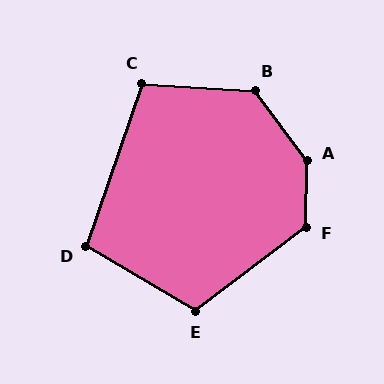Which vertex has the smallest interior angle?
D, at approximately 102 degrees.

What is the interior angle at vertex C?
Approximately 105 degrees (obtuse).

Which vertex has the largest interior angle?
A, at approximately 142 degrees.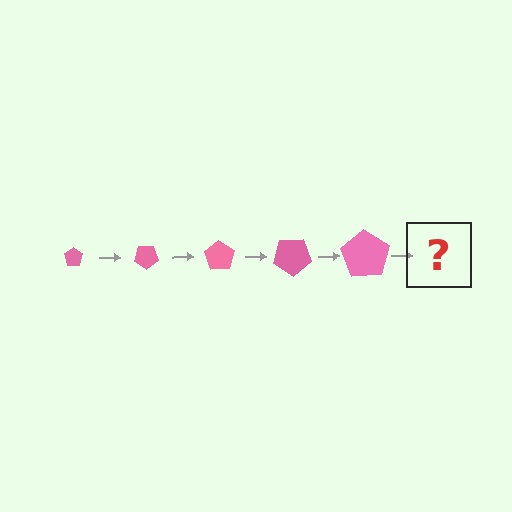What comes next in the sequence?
The next element should be a pentagon, larger than the previous one and rotated 175 degrees from the start.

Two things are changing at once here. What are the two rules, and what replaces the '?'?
The two rules are that the pentagon grows larger each step and it rotates 35 degrees each step. The '?' should be a pentagon, larger than the previous one and rotated 175 degrees from the start.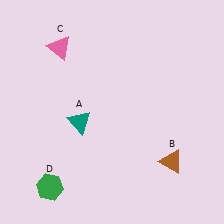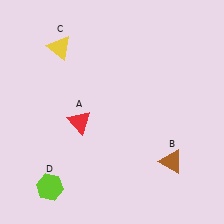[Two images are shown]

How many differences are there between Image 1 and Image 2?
There are 3 differences between the two images.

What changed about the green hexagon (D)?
In Image 1, D is green. In Image 2, it changed to lime.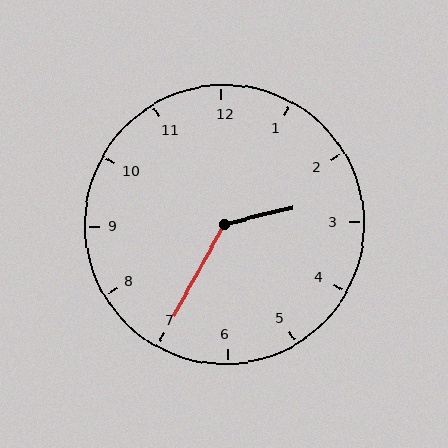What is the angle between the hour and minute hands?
Approximately 132 degrees.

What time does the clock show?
2:35.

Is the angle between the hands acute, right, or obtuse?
It is obtuse.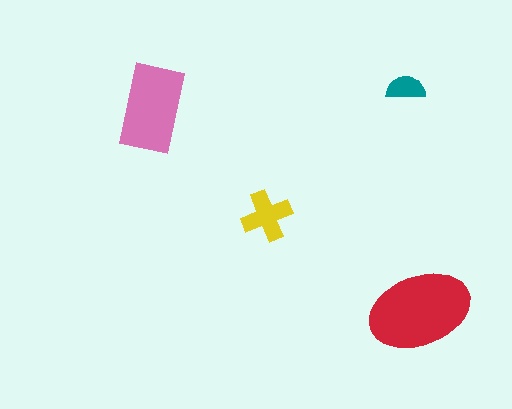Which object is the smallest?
The teal semicircle.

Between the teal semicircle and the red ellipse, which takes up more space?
The red ellipse.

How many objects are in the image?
There are 4 objects in the image.